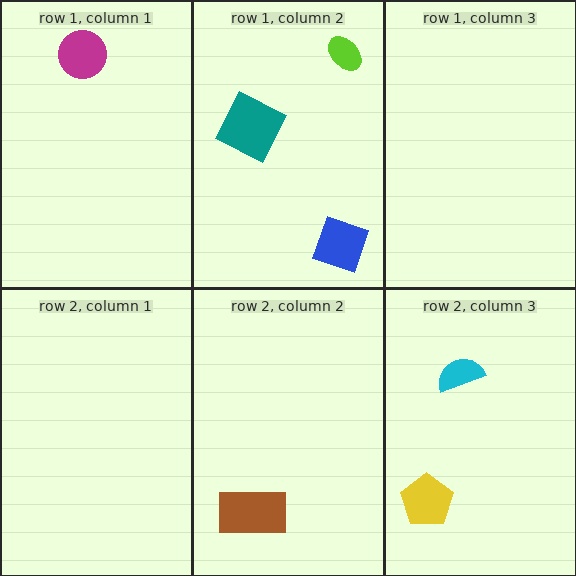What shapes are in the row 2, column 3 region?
The yellow pentagon, the cyan semicircle.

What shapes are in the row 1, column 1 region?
The magenta circle.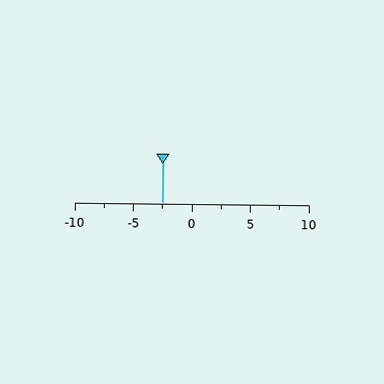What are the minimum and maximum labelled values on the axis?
The axis runs from -10 to 10.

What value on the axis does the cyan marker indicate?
The marker indicates approximately -2.5.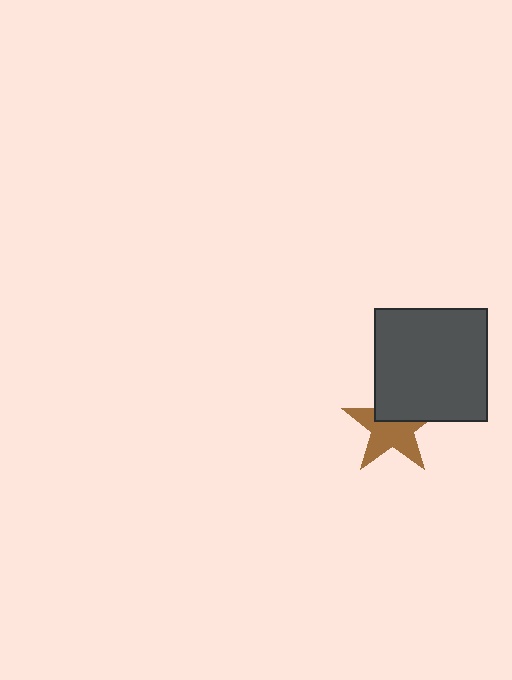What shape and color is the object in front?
The object in front is a dark gray square.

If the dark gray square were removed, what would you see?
You would see the complete brown star.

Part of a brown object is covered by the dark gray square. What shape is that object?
It is a star.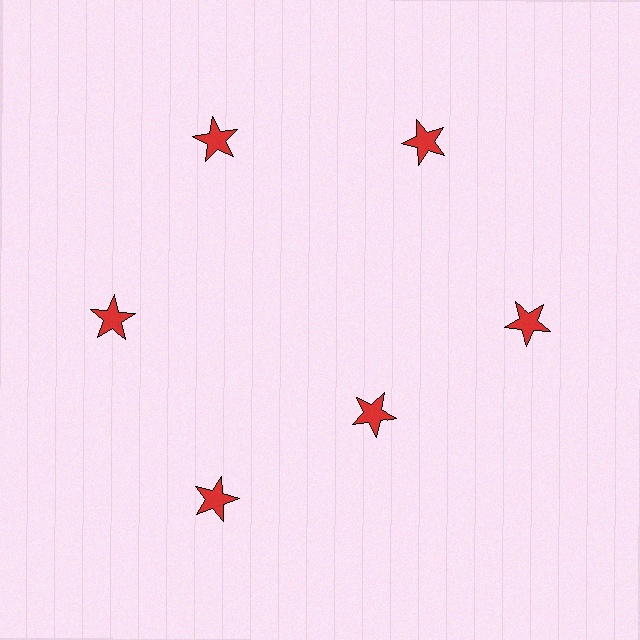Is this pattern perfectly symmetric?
No. The 6 red stars are arranged in a ring, but one element near the 5 o'clock position is pulled inward toward the center, breaking the 6-fold rotational symmetry.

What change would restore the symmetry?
The symmetry would be restored by moving it outward, back onto the ring so that all 6 stars sit at equal angles and equal distance from the center.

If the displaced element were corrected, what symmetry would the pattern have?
It would have 6-fold rotational symmetry — the pattern would map onto itself every 60 degrees.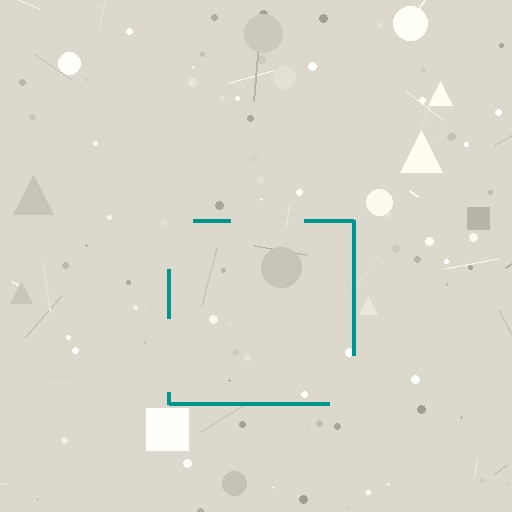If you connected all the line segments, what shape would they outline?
They would outline a square.